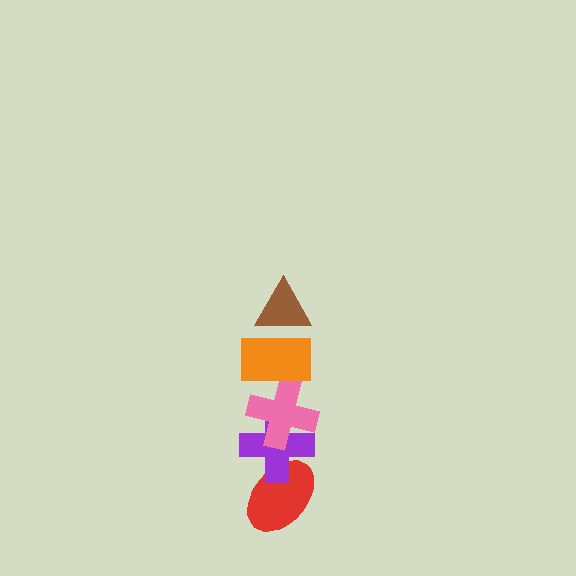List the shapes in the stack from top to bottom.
From top to bottom: the brown triangle, the orange rectangle, the pink cross, the purple cross, the red ellipse.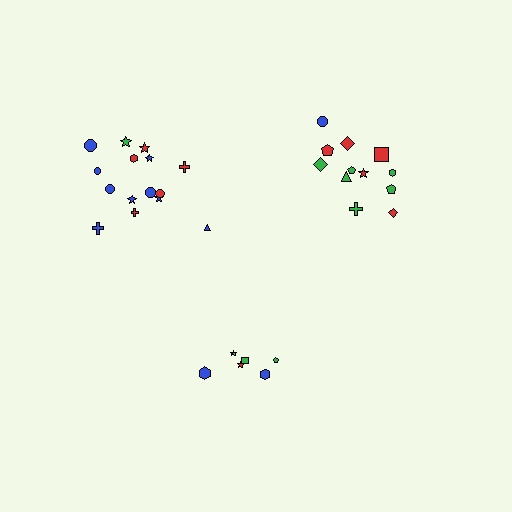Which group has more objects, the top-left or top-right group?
The top-left group.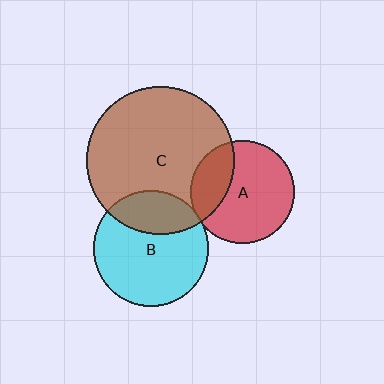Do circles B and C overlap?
Yes.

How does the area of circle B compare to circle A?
Approximately 1.2 times.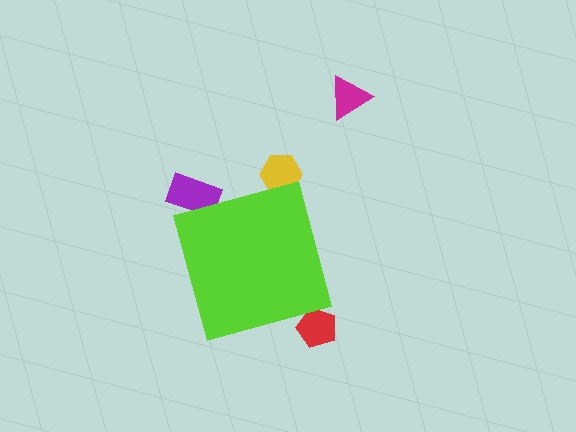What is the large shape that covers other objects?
A lime diamond.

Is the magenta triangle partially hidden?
No, the magenta triangle is fully visible.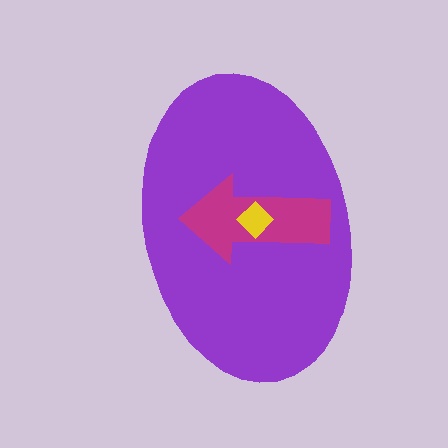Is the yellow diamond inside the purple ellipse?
Yes.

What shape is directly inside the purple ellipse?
The magenta arrow.